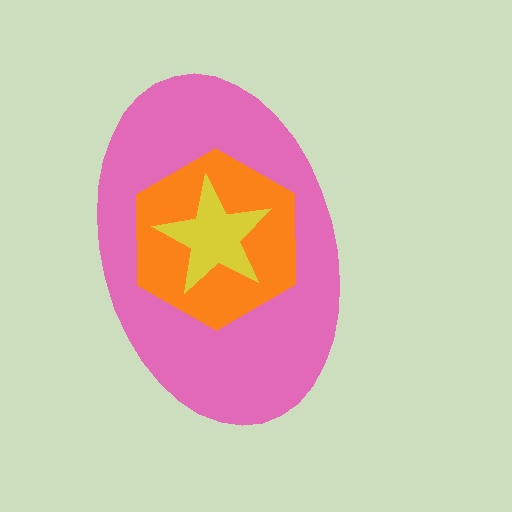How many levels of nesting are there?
3.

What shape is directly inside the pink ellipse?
The orange hexagon.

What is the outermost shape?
The pink ellipse.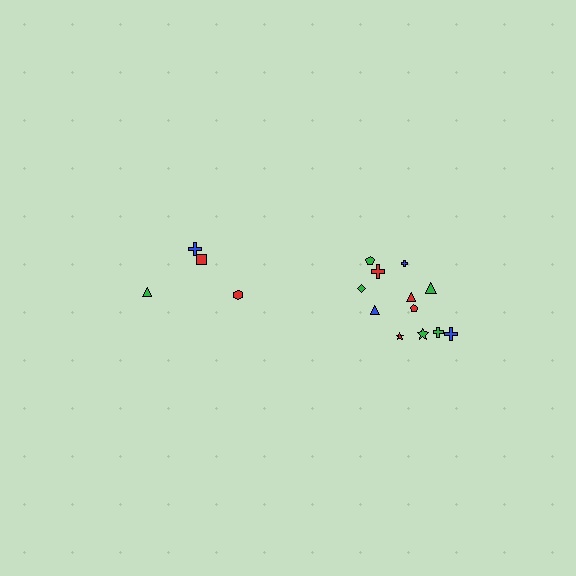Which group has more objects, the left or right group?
The right group.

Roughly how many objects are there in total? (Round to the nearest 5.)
Roughly 15 objects in total.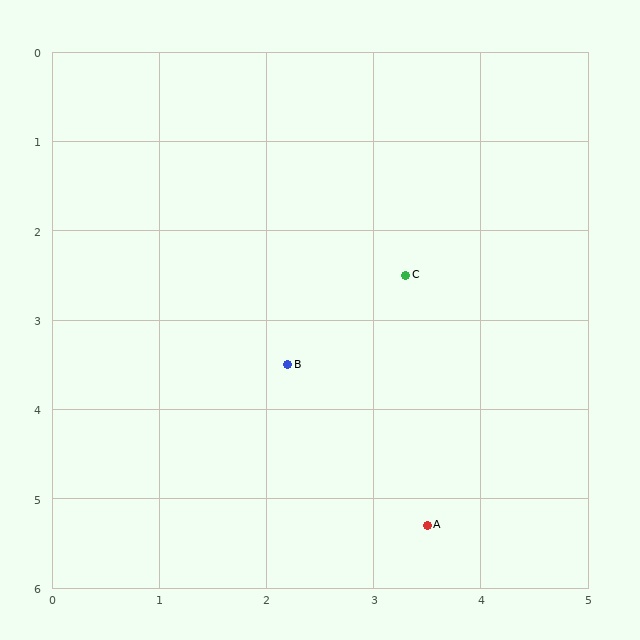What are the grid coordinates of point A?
Point A is at approximately (3.5, 5.3).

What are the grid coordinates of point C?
Point C is at approximately (3.3, 2.5).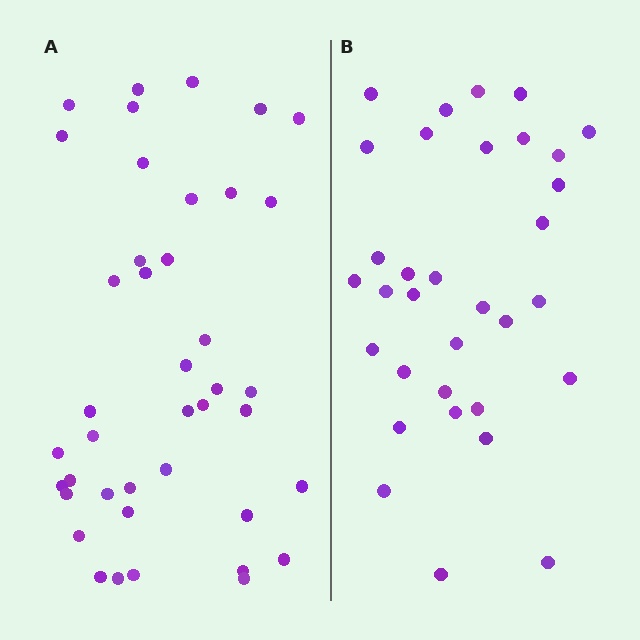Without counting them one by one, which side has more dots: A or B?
Region A (the left region) has more dots.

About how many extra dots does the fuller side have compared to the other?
Region A has roughly 8 or so more dots than region B.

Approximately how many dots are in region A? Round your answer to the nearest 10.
About 40 dots. (The exact count is 41, which rounds to 40.)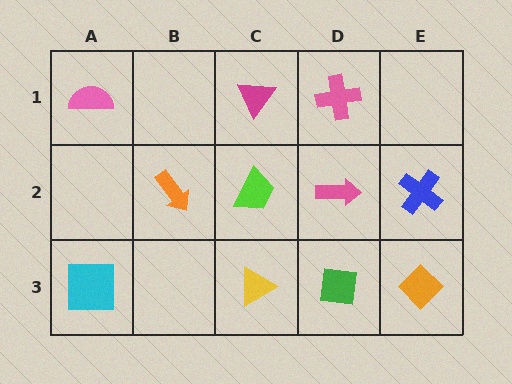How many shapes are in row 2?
4 shapes.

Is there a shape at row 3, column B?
No, that cell is empty.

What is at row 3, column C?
A yellow triangle.